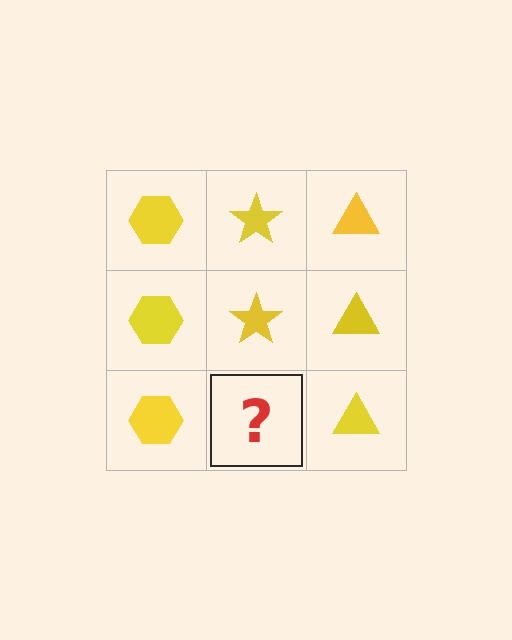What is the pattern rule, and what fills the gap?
The rule is that each column has a consistent shape. The gap should be filled with a yellow star.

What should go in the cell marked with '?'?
The missing cell should contain a yellow star.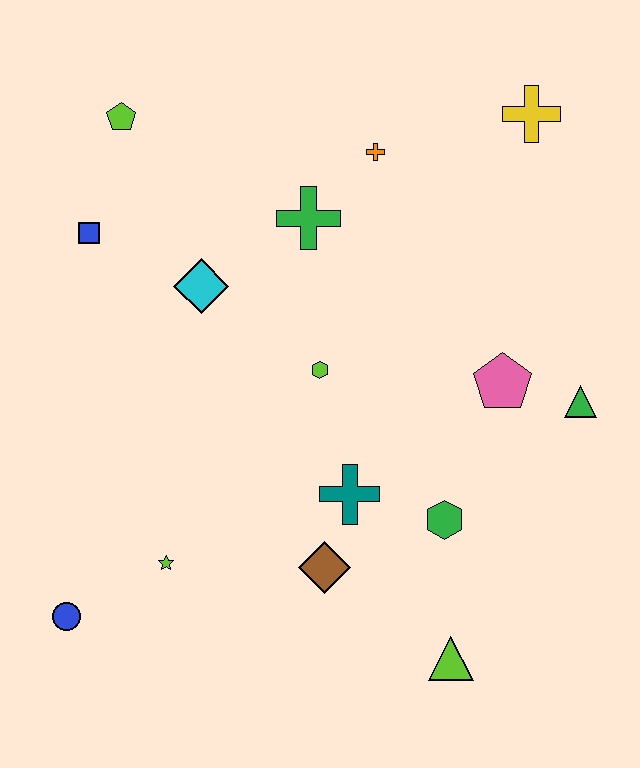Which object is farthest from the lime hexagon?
The blue circle is farthest from the lime hexagon.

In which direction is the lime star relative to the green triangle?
The lime star is to the left of the green triangle.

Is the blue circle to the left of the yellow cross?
Yes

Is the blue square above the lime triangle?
Yes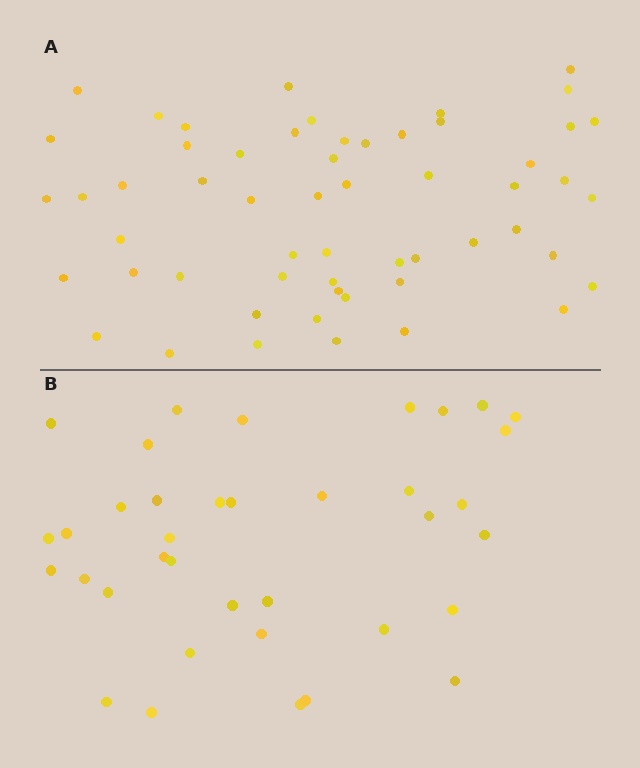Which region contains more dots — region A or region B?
Region A (the top region) has more dots.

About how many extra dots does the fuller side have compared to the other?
Region A has approximately 20 more dots than region B.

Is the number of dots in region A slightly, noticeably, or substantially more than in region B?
Region A has substantially more. The ratio is roughly 1.5 to 1.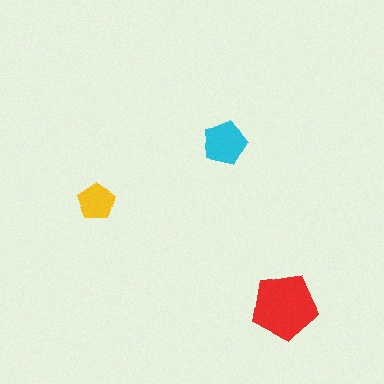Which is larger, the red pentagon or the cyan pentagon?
The red one.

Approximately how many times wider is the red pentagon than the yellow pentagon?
About 2 times wider.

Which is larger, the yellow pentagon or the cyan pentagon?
The cyan one.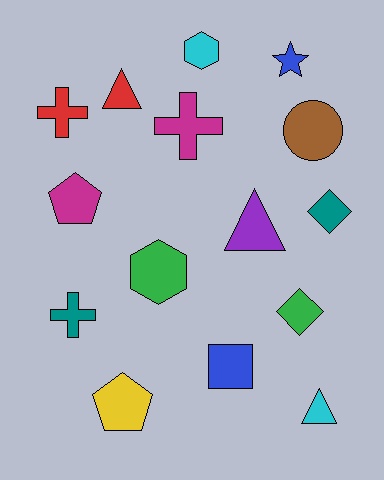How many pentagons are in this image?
There are 2 pentagons.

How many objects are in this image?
There are 15 objects.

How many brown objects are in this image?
There is 1 brown object.